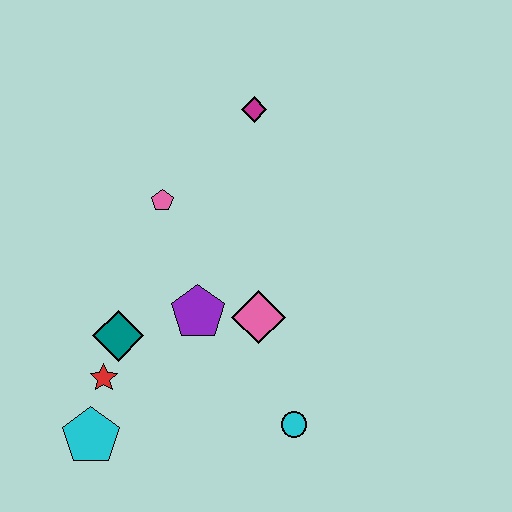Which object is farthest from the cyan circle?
The magenta diamond is farthest from the cyan circle.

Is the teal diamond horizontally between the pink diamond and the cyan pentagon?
Yes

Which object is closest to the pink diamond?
The purple pentagon is closest to the pink diamond.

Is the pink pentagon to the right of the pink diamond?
No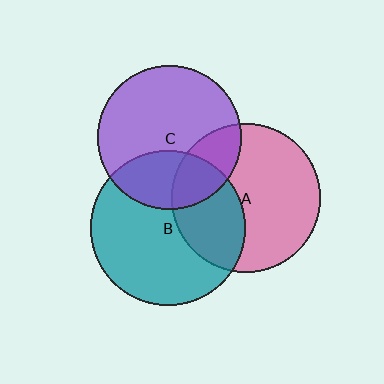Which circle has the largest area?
Circle B (teal).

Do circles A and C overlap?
Yes.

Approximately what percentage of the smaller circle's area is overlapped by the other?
Approximately 25%.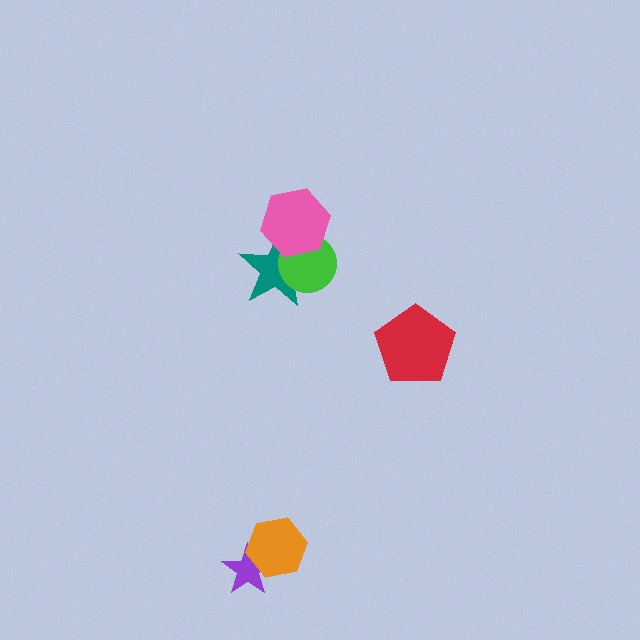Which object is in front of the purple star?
The orange hexagon is in front of the purple star.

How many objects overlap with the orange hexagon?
1 object overlaps with the orange hexagon.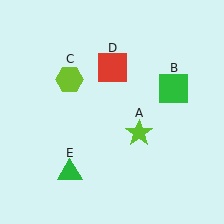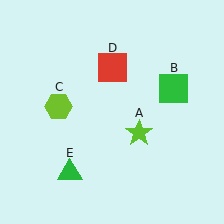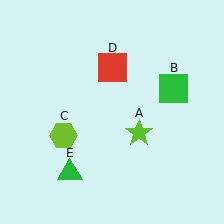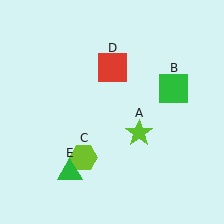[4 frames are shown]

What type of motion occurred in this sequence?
The lime hexagon (object C) rotated counterclockwise around the center of the scene.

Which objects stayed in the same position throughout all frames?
Lime star (object A) and green square (object B) and red square (object D) and green triangle (object E) remained stationary.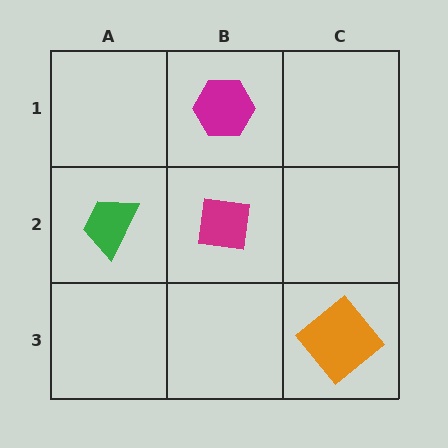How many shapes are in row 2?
2 shapes.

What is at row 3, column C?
An orange diamond.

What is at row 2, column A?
A green trapezoid.